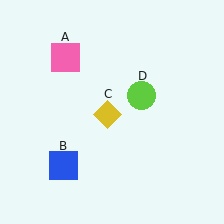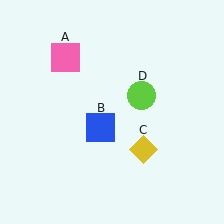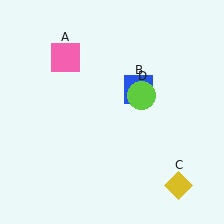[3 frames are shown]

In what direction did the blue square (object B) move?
The blue square (object B) moved up and to the right.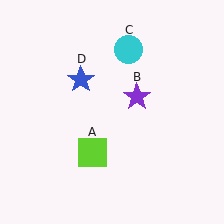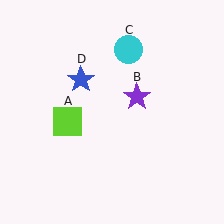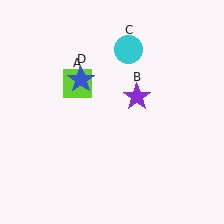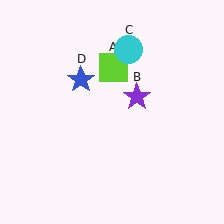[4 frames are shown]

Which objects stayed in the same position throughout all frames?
Purple star (object B) and cyan circle (object C) and blue star (object D) remained stationary.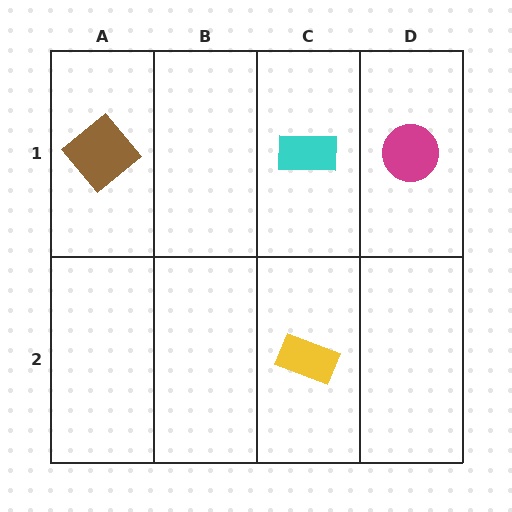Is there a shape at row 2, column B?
No, that cell is empty.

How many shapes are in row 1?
3 shapes.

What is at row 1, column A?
A brown diamond.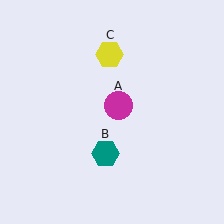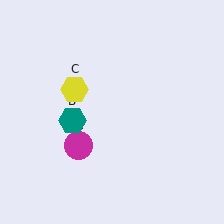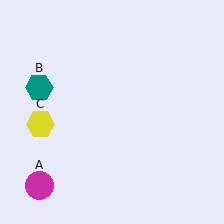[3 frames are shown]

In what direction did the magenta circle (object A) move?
The magenta circle (object A) moved down and to the left.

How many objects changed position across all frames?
3 objects changed position: magenta circle (object A), teal hexagon (object B), yellow hexagon (object C).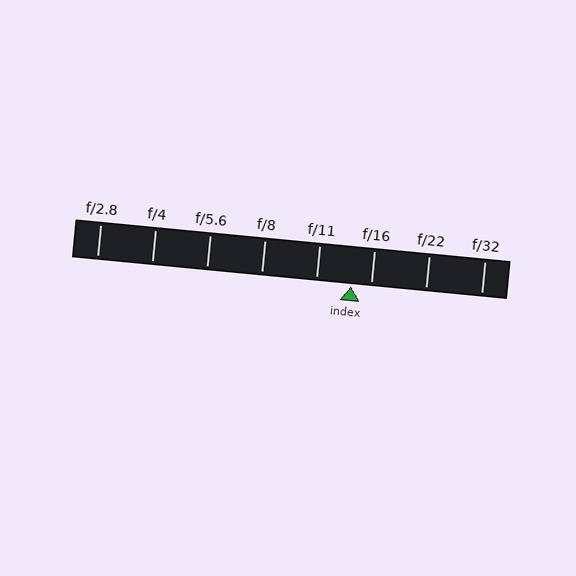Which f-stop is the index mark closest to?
The index mark is closest to f/16.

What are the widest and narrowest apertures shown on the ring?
The widest aperture shown is f/2.8 and the narrowest is f/32.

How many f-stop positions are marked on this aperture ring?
There are 8 f-stop positions marked.